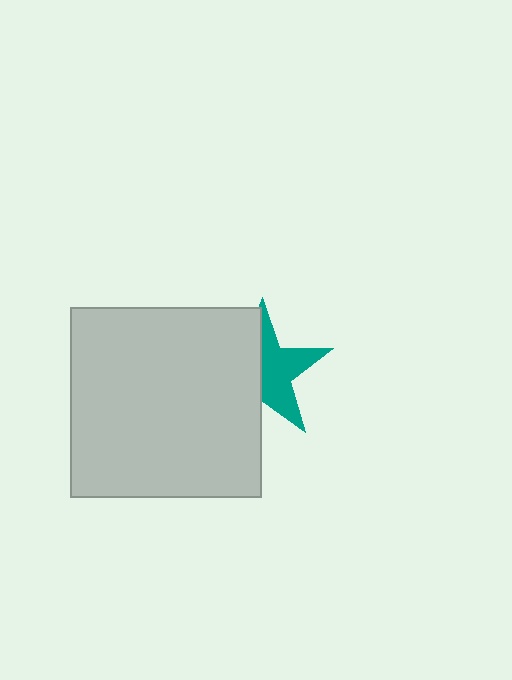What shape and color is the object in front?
The object in front is a light gray square.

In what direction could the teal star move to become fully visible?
The teal star could move right. That would shift it out from behind the light gray square entirely.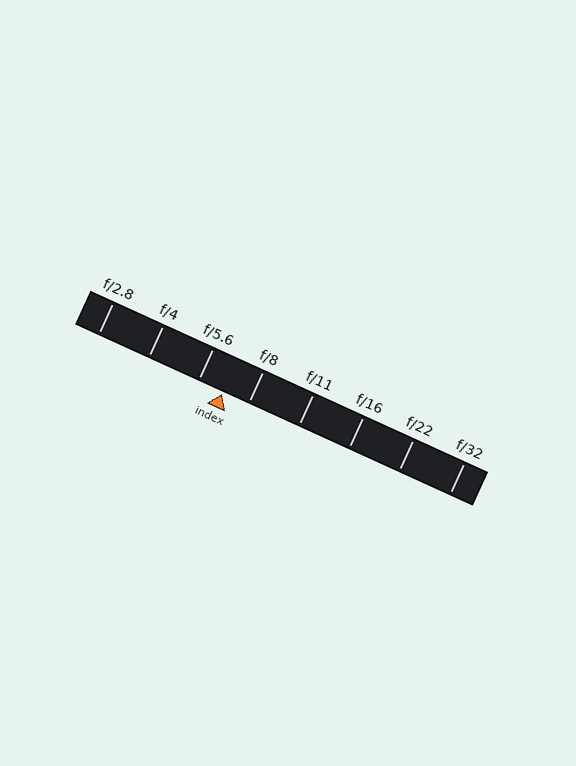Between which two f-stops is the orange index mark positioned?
The index mark is between f/5.6 and f/8.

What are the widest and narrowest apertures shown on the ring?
The widest aperture shown is f/2.8 and the narrowest is f/32.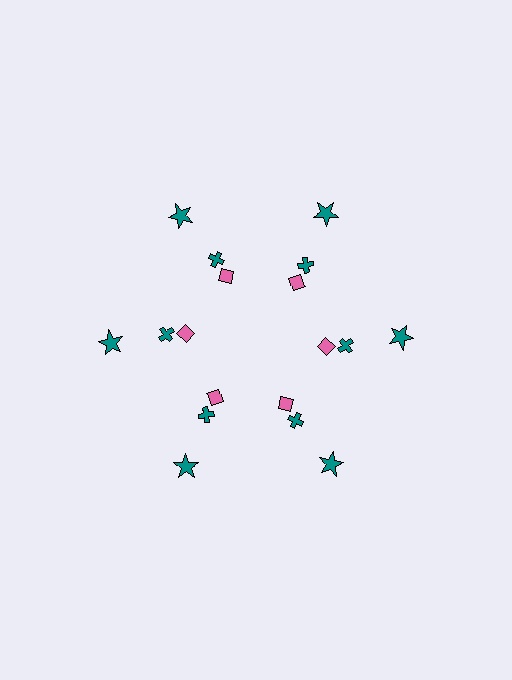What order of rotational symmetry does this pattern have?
This pattern has 6-fold rotational symmetry.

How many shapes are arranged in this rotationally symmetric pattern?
There are 18 shapes, arranged in 6 groups of 3.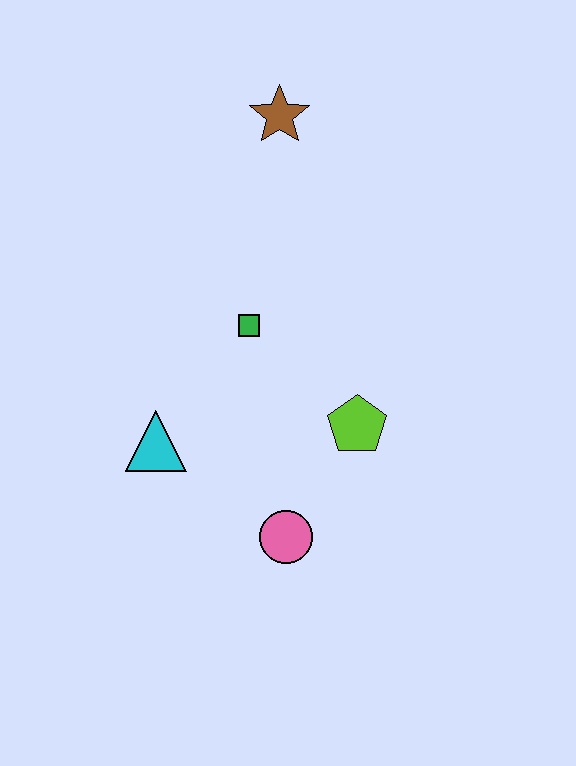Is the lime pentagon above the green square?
No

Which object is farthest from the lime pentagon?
The brown star is farthest from the lime pentagon.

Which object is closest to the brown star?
The green square is closest to the brown star.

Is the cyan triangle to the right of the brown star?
No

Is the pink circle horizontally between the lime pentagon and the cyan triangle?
Yes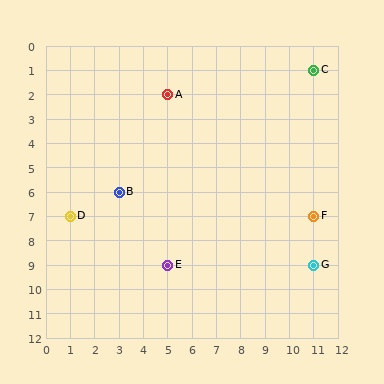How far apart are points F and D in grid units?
Points F and D are 10 columns apart.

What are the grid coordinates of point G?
Point G is at grid coordinates (11, 9).